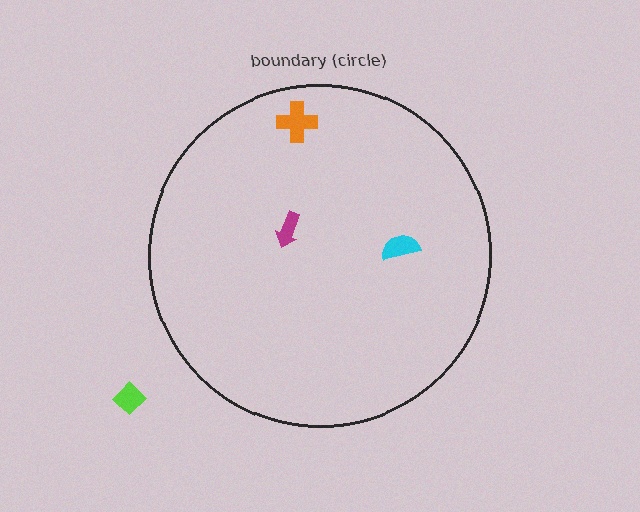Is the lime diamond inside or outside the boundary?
Outside.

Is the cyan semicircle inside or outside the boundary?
Inside.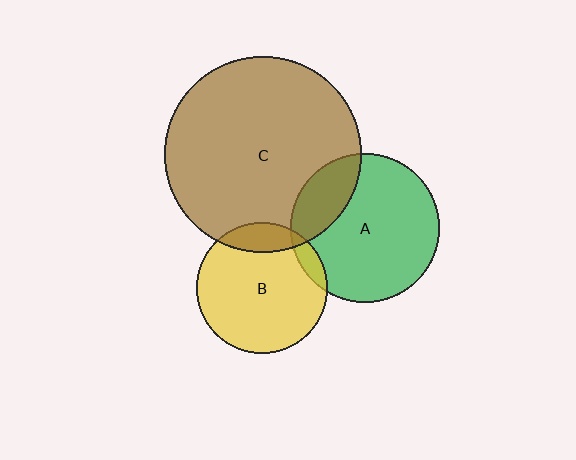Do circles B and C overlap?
Yes.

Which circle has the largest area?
Circle C (brown).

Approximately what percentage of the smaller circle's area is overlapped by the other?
Approximately 15%.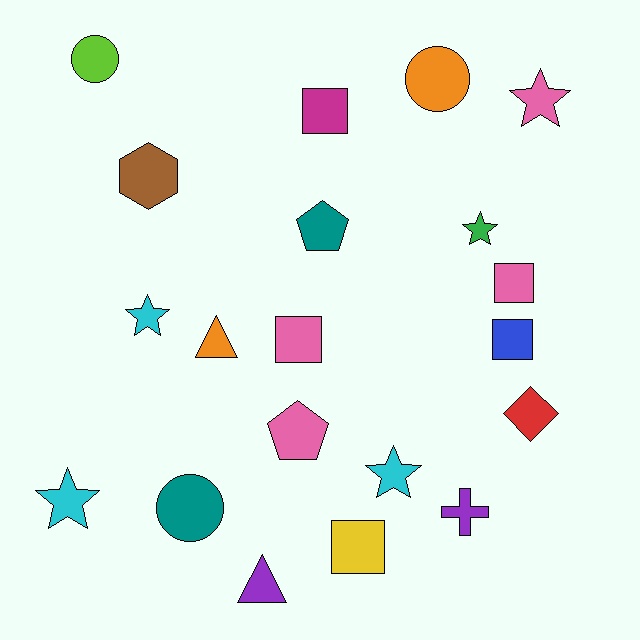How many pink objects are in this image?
There are 4 pink objects.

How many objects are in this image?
There are 20 objects.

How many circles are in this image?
There are 3 circles.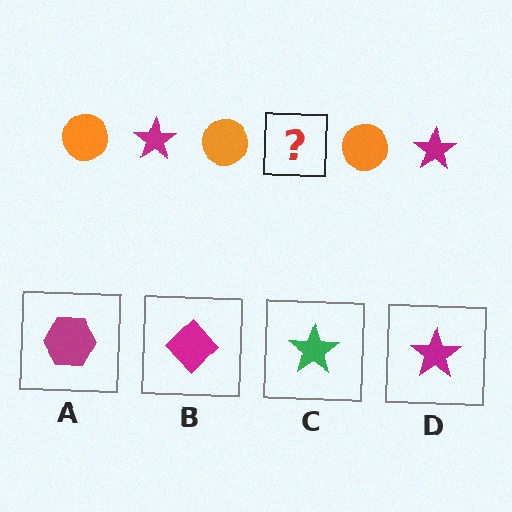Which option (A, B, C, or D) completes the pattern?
D.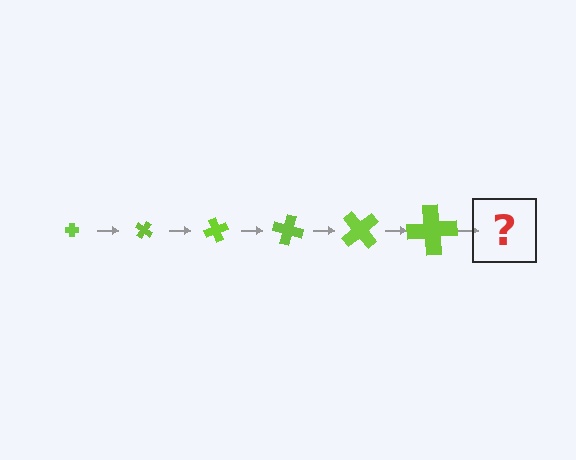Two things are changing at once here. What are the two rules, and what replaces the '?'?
The two rules are that the cross grows larger each step and it rotates 35 degrees each step. The '?' should be a cross, larger than the previous one and rotated 210 degrees from the start.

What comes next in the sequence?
The next element should be a cross, larger than the previous one and rotated 210 degrees from the start.